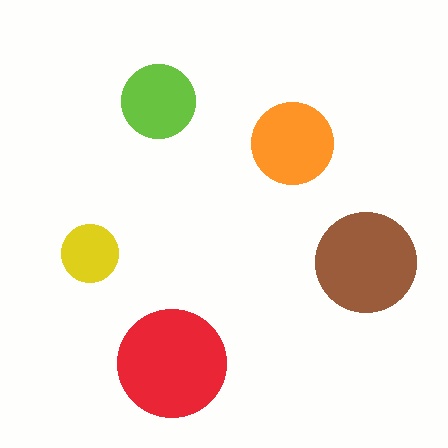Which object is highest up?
The lime circle is topmost.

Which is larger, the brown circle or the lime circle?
The brown one.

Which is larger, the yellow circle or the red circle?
The red one.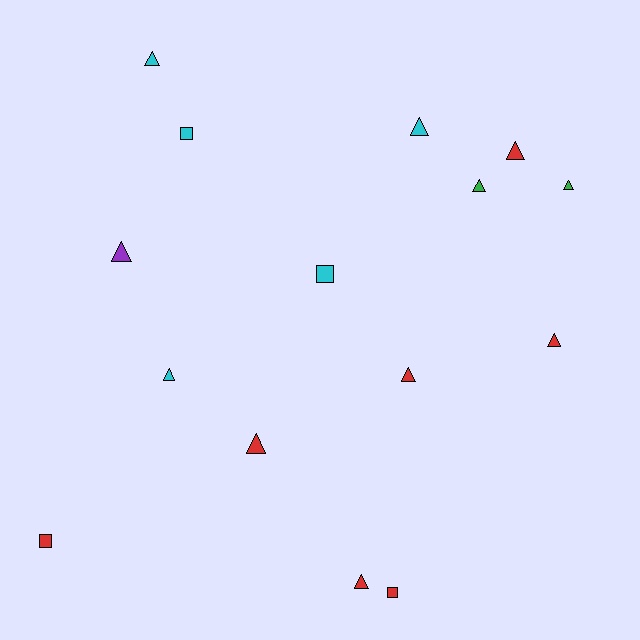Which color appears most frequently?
Red, with 7 objects.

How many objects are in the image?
There are 15 objects.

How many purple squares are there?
There are no purple squares.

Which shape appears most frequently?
Triangle, with 11 objects.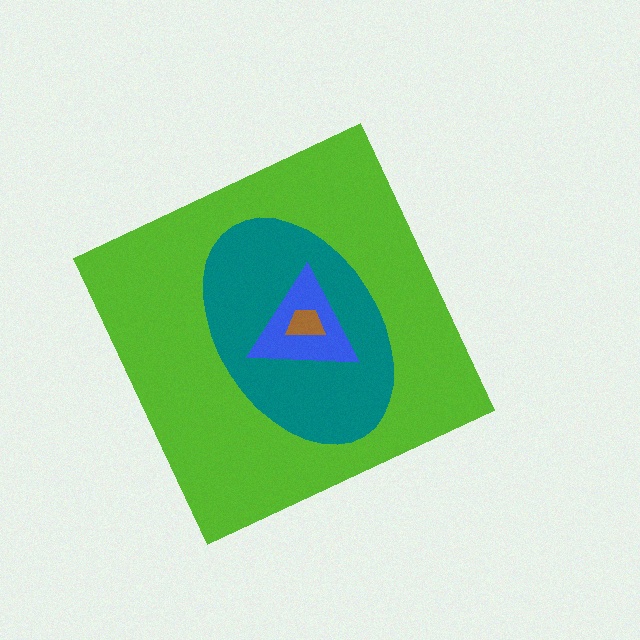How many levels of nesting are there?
4.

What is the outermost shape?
The lime diamond.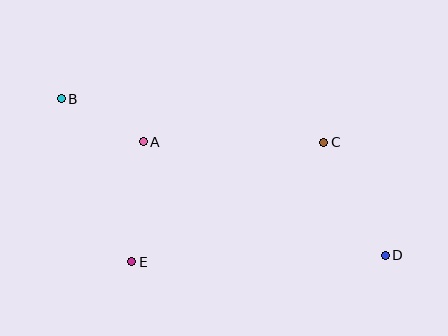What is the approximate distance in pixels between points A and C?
The distance between A and C is approximately 180 pixels.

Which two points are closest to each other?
Points A and B are closest to each other.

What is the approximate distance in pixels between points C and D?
The distance between C and D is approximately 129 pixels.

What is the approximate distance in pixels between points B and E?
The distance between B and E is approximately 178 pixels.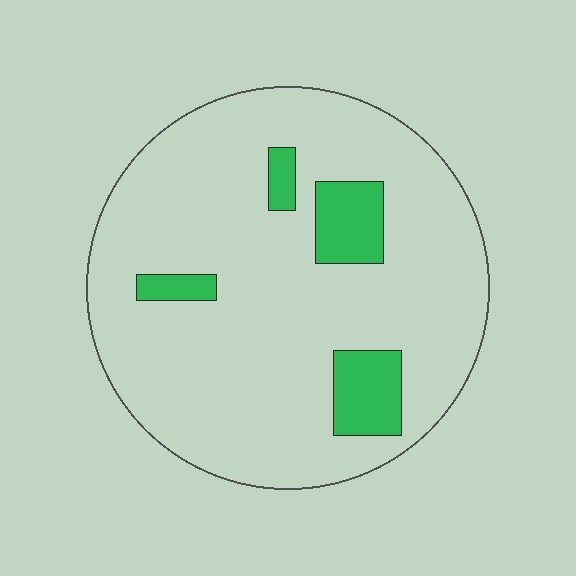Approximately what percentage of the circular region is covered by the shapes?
Approximately 10%.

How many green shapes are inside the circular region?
4.